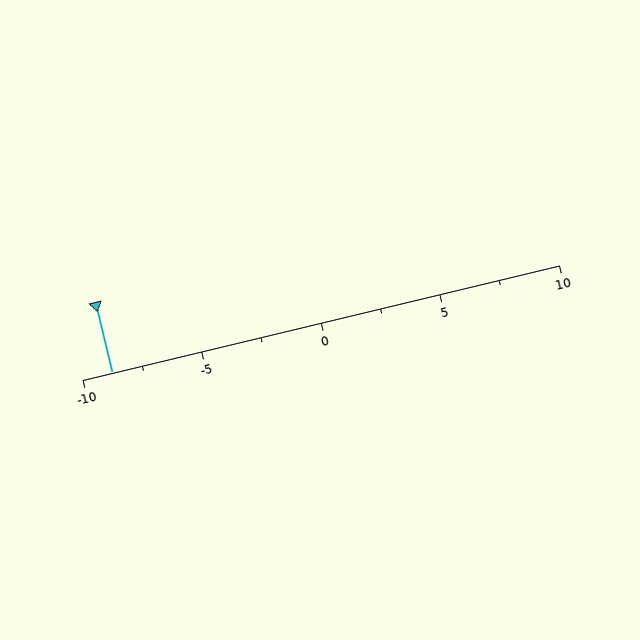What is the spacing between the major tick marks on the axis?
The major ticks are spaced 5 apart.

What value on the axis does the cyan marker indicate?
The marker indicates approximately -8.8.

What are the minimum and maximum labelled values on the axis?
The axis runs from -10 to 10.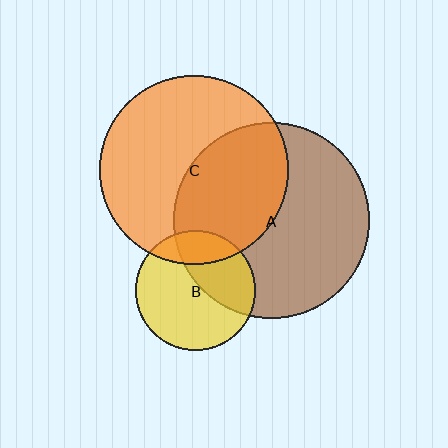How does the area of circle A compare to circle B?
Approximately 2.7 times.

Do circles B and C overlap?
Yes.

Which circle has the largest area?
Circle A (brown).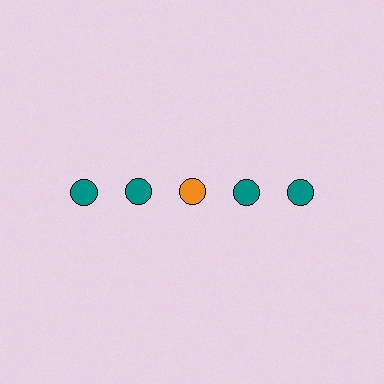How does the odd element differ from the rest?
It has a different color: orange instead of teal.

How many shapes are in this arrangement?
There are 5 shapes arranged in a grid pattern.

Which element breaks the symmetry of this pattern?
The orange circle in the top row, center column breaks the symmetry. All other shapes are teal circles.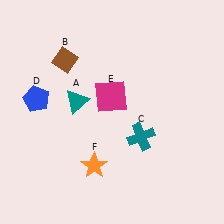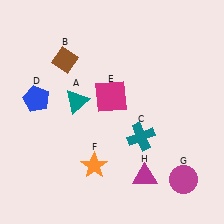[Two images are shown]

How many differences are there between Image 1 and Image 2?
There are 2 differences between the two images.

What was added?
A magenta circle (G), a magenta triangle (H) were added in Image 2.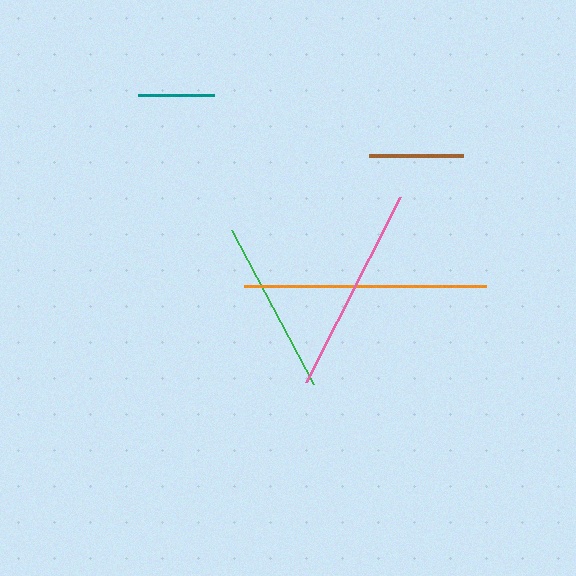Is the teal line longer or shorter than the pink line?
The pink line is longer than the teal line.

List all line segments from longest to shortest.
From longest to shortest: orange, pink, green, brown, teal.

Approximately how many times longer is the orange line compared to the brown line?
The orange line is approximately 2.6 times the length of the brown line.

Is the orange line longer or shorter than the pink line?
The orange line is longer than the pink line.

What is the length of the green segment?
The green segment is approximately 174 pixels long.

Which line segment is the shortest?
The teal line is the shortest at approximately 76 pixels.